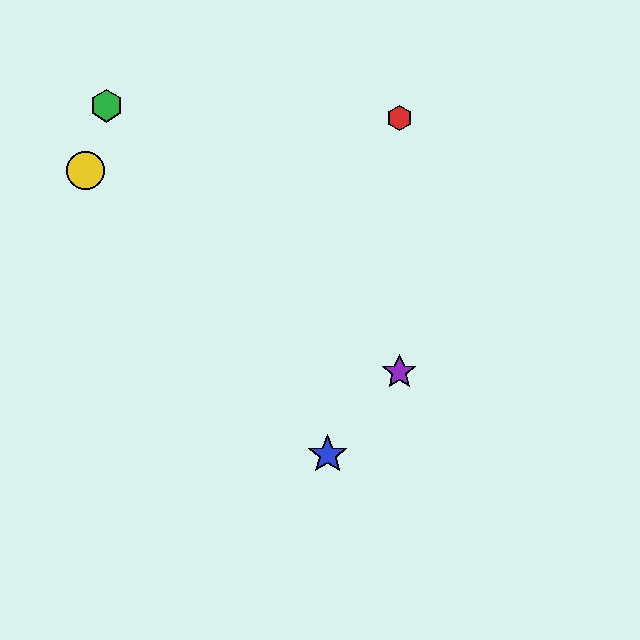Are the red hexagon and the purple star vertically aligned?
Yes, both are at x≈399.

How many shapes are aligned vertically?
2 shapes (the red hexagon, the purple star) are aligned vertically.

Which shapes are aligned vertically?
The red hexagon, the purple star are aligned vertically.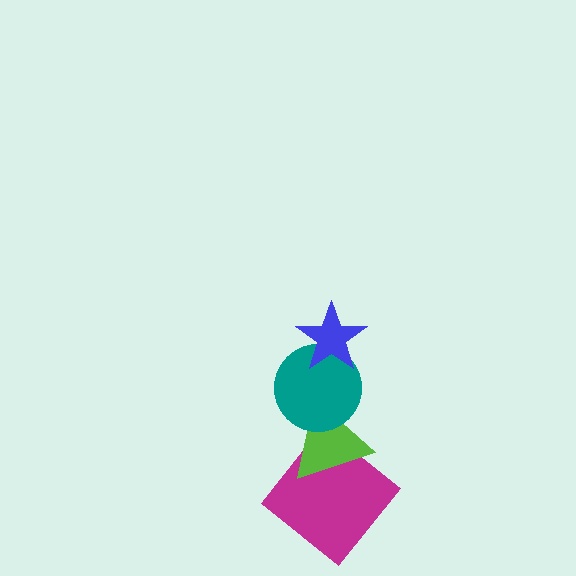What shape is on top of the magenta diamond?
The lime triangle is on top of the magenta diamond.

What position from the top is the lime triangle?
The lime triangle is 3rd from the top.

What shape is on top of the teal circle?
The blue star is on top of the teal circle.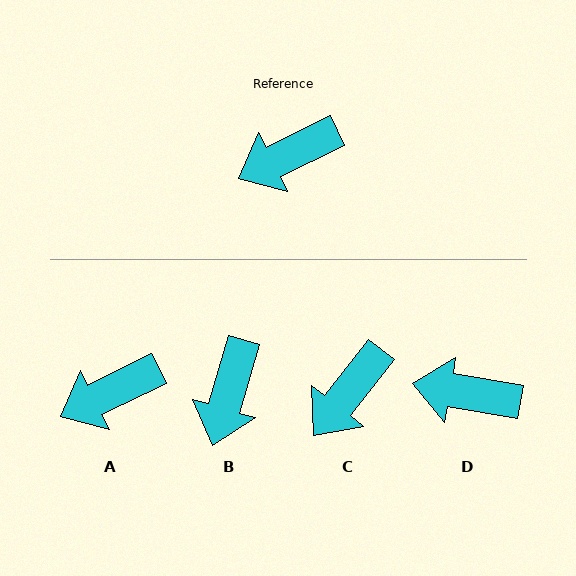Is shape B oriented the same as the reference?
No, it is off by about 48 degrees.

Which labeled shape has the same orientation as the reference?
A.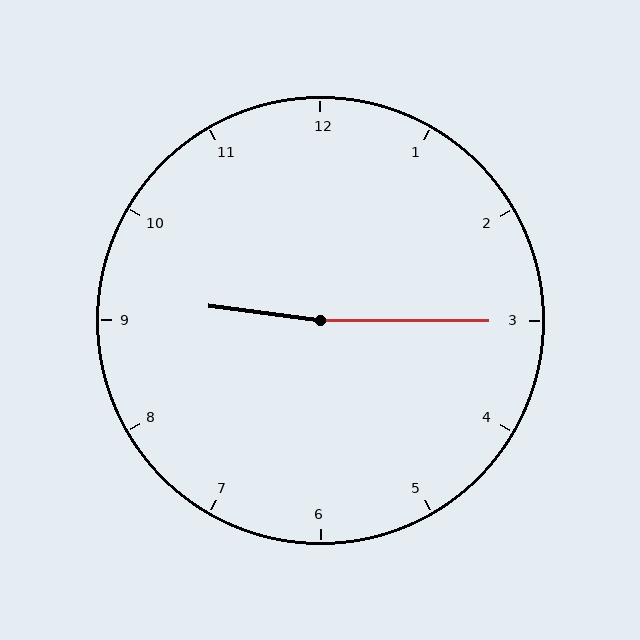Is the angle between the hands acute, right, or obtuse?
It is obtuse.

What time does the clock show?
9:15.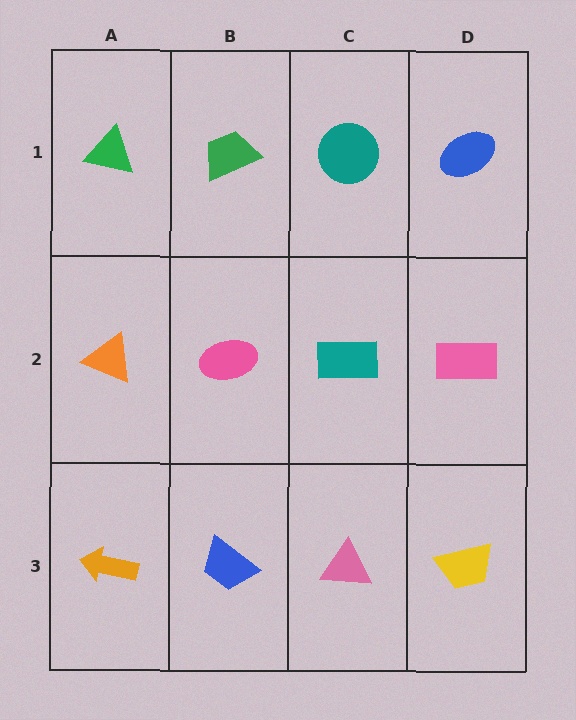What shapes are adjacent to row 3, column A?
An orange triangle (row 2, column A), a blue trapezoid (row 3, column B).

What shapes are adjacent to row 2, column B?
A green trapezoid (row 1, column B), a blue trapezoid (row 3, column B), an orange triangle (row 2, column A), a teal rectangle (row 2, column C).